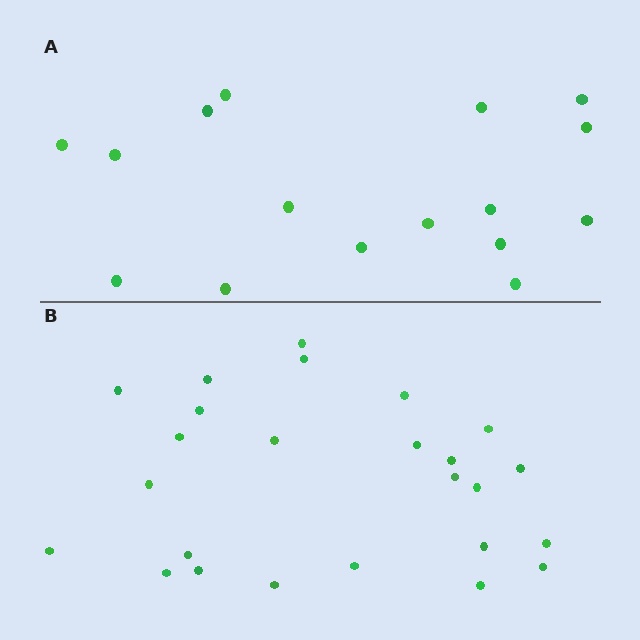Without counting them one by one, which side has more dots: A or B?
Region B (the bottom region) has more dots.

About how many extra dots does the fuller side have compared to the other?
Region B has roughly 8 or so more dots than region A.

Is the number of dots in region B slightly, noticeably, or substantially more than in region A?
Region B has substantially more. The ratio is roughly 1.6 to 1.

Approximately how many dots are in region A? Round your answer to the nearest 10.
About 20 dots. (The exact count is 16, which rounds to 20.)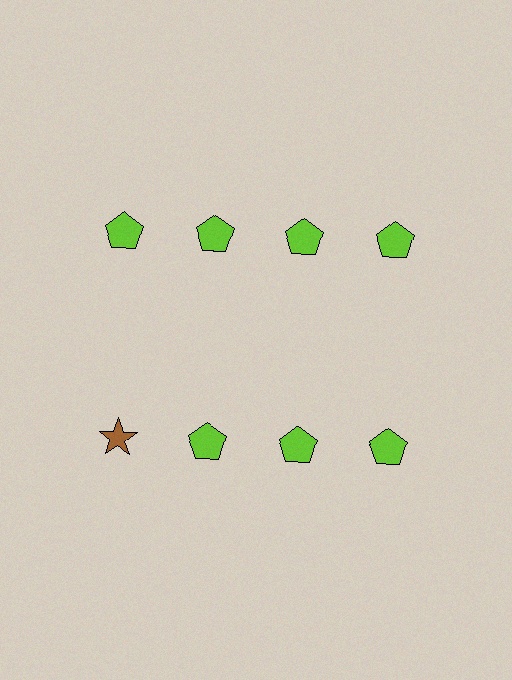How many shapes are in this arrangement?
There are 8 shapes arranged in a grid pattern.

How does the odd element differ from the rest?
It differs in both color (brown instead of lime) and shape (star instead of pentagon).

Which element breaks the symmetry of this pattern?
The brown star in the second row, leftmost column breaks the symmetry. All other shapes are lime pentagons.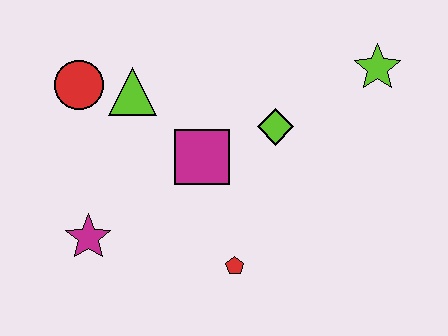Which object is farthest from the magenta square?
The lime star is farthest from the magenta square.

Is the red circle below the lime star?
Yes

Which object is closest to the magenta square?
The lime diamond is closest to the magenta square.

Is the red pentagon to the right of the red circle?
Yes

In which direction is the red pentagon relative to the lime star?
The red pentagon is below the lime star.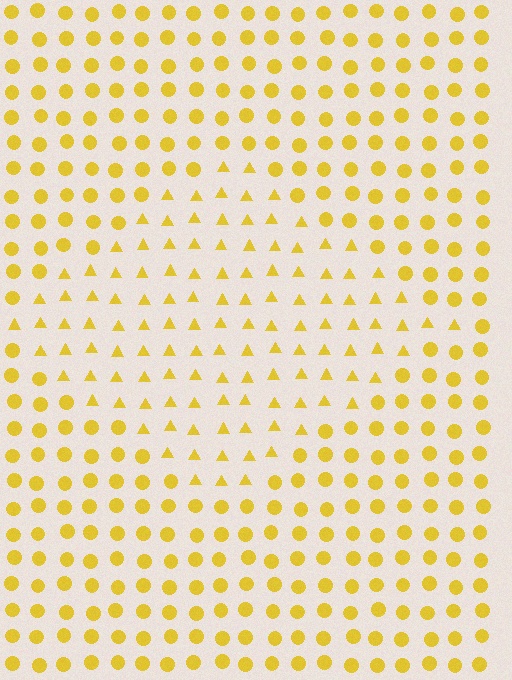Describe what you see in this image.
The image is filled with small yellow elements arranged in a uniform grid. A diamond-shaped region contains triangles, while the surrounding area contains circles. The boundary is defined purely by the change in element shape.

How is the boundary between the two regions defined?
The boundary is defined by a change in element shape: triangles inside vs. circles outside. All elements share the same color and spacing.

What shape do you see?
I see a diamond.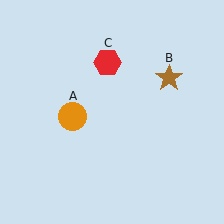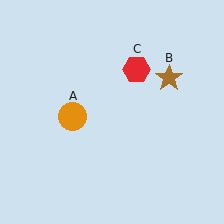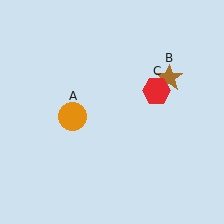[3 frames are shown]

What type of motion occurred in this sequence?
The red hexagon (object C) rotated clockwise around the center of the scene.